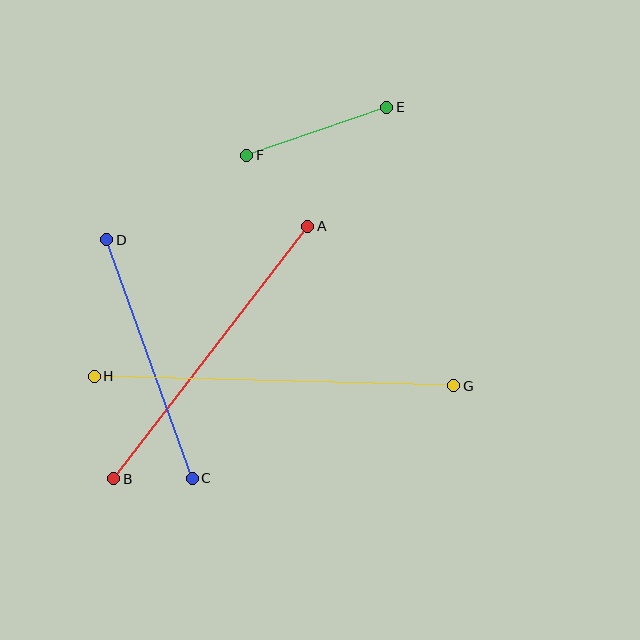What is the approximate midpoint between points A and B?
The midpoint is at approximately (211, 353) pixels.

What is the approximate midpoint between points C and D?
The midpoint is at approximately (149, 359) pixels.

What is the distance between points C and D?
The distance is approximately 253 pixels.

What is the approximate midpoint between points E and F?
The midpoint is at approximately (317, 131) pixels.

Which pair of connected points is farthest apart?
Points G and H are farthest apart.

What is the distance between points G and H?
The distance is approximately 360 pixels.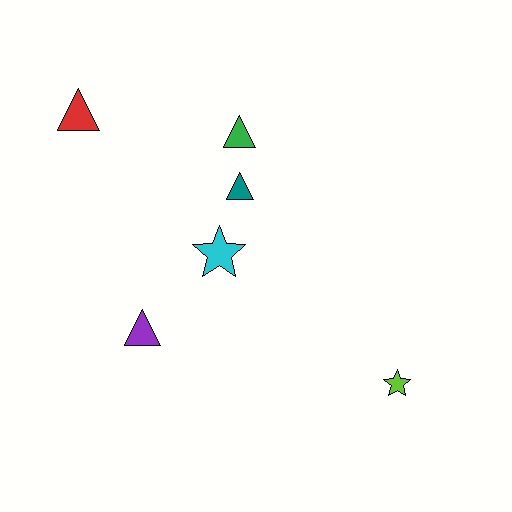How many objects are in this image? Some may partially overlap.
There are 6 objects.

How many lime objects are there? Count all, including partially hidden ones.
There is 1 lime object.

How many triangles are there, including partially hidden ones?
There are 4 triangles.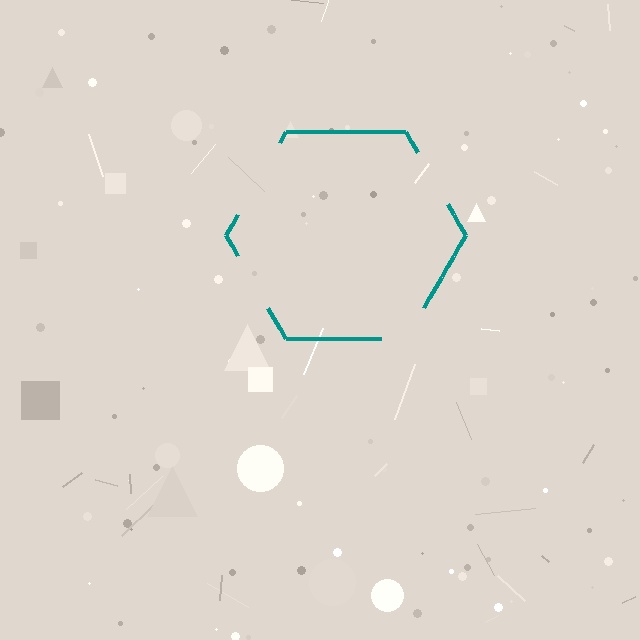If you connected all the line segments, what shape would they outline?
They would outline a hexagon.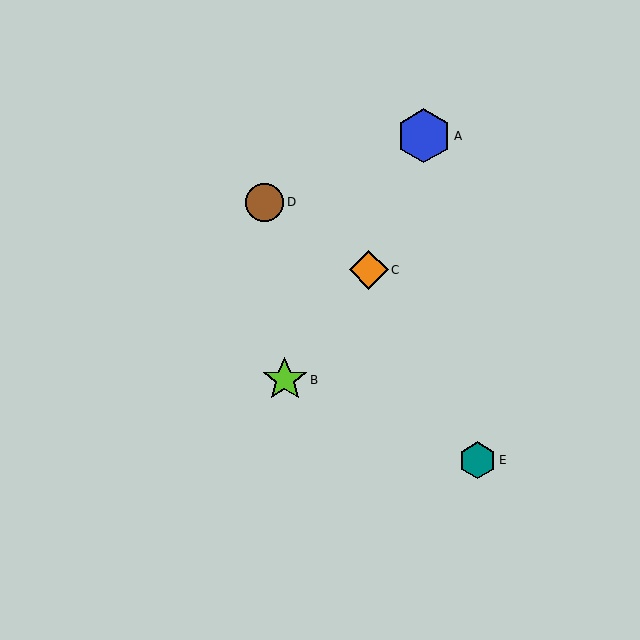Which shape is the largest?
The blue hexagon (labeled A) is the largest.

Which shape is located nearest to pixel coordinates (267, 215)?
The brown circle (labeled D) at (265, 202) is nearest to that location.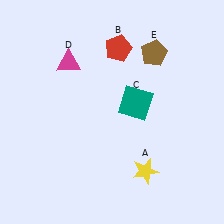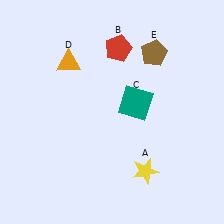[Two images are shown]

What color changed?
The triangle (D) changed from magenta in Image 1 to orange in Image 2.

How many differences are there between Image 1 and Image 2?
There is 1 difference between the two images.